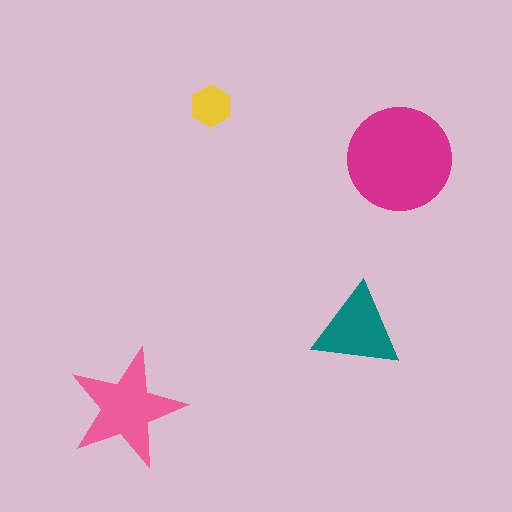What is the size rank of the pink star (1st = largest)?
2nd.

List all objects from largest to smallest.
The magenta circle, the pink star, the teal triangle, the yellow hexagon.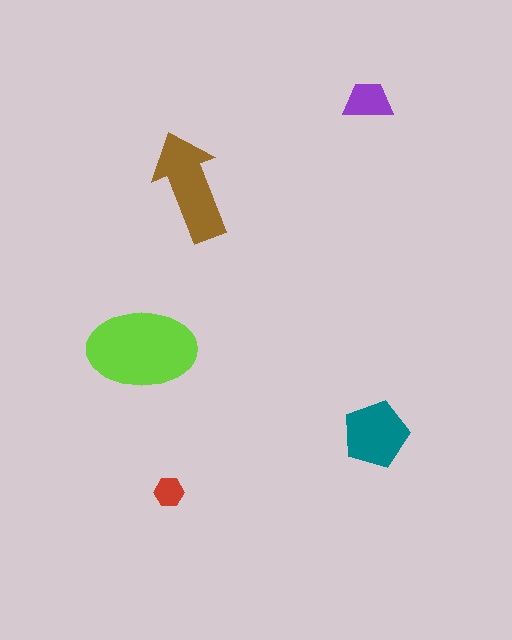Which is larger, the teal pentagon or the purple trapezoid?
The teal pentagon.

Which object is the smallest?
The red hexagon.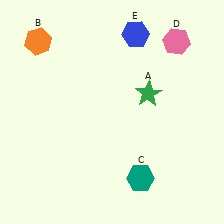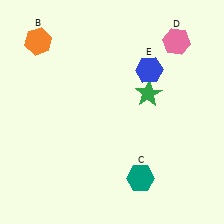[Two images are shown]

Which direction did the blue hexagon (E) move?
The blue hexagon (E) moved down.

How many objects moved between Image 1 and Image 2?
1 object moved between the two images.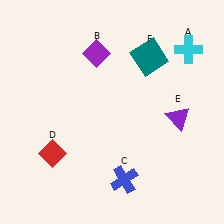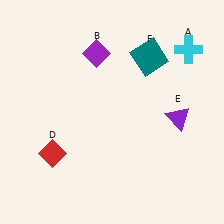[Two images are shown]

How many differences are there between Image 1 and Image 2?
There is 1 difference between the two images.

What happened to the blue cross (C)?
The blue cross (C) was removed in Image 2. It was in the bottom-right area of Image 1.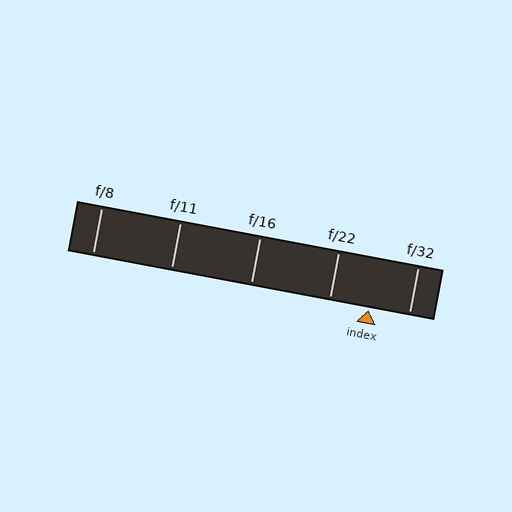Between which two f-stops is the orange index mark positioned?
The index mark is between f/22 and f/32.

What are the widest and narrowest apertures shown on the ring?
The widest aperture shown is f/8 and the narrowest is f/32.